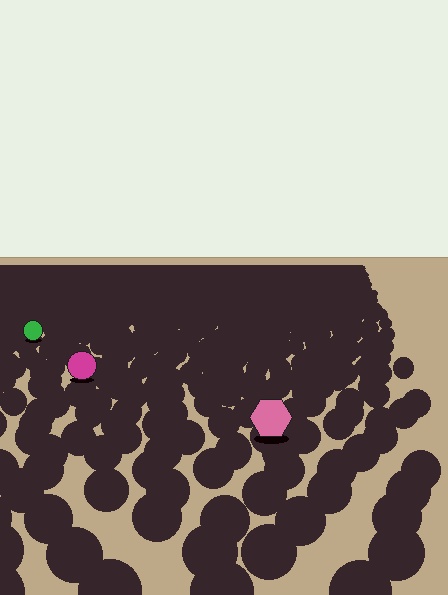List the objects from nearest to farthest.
From nearest to farthest: the pink hexagon, the magenta circle, the green circle.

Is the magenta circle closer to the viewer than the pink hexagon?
No. The pink hexagon is closer — you can tell from the texture gradient: the ground texture is coarser near it.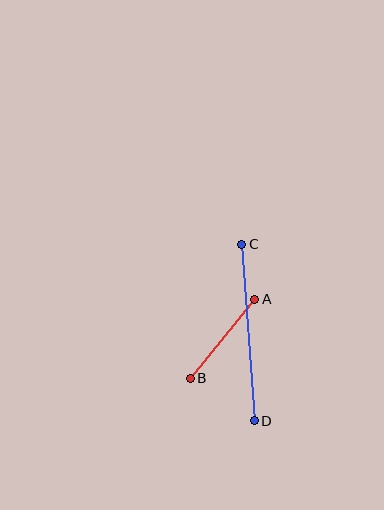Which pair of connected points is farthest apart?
Points C and D are farthest apart.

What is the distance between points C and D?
The distance is approximately 177 pixels.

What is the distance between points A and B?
The distance is approximately 103 pixels.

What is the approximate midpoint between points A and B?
The midpoint is at approximately (222, 339) pixels.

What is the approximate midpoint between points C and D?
The midpoint is at approximately (248, 333) pixels.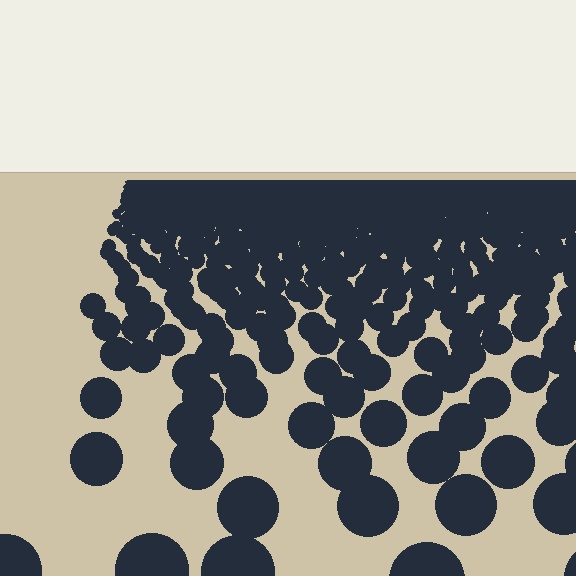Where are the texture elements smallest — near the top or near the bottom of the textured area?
Near the top.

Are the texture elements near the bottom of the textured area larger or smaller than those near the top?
Larger. Near the bottom, elements are closer to the viewer and appear at a bigger on-screen size.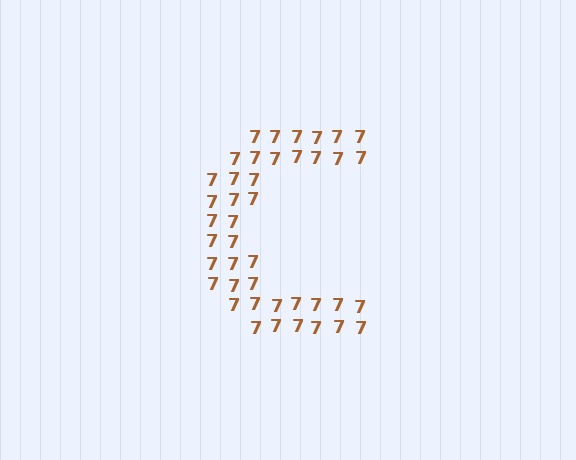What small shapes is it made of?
It is made of small digit 7's.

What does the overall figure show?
The overall figure shows the letter C.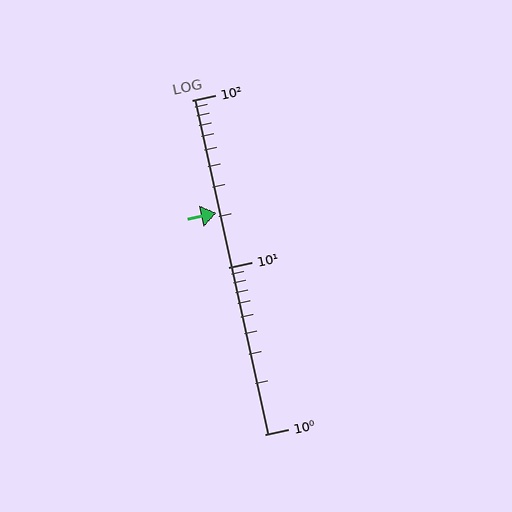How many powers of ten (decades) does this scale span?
The scale spans 2 decades, from 1 to 100.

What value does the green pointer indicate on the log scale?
The pointer indicates approximately 21.